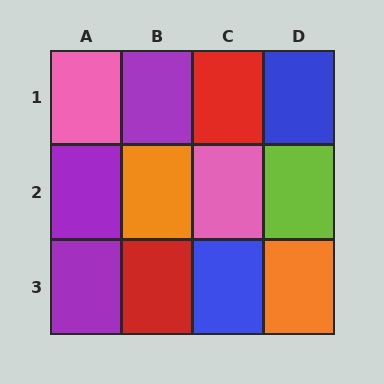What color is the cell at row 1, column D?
Blue.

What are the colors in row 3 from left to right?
Purple, red, blue, orange.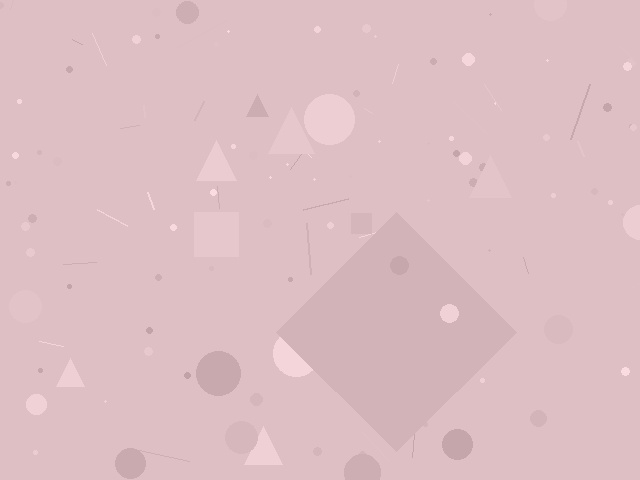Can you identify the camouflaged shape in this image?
The camouflaged shape is a diamond.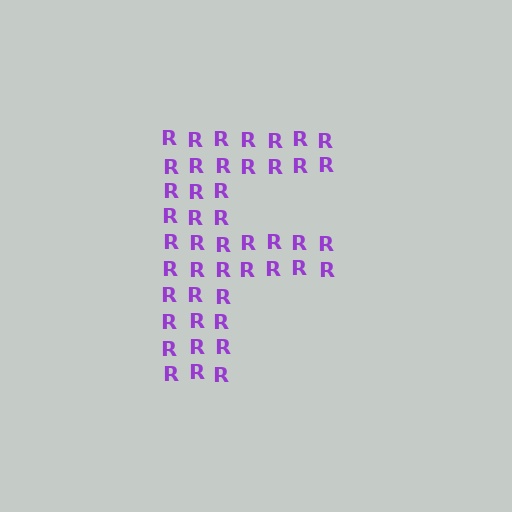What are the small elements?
The small elements are letter R's.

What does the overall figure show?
The overall figure shows the letter F.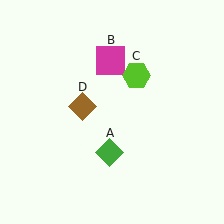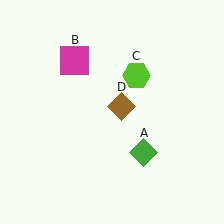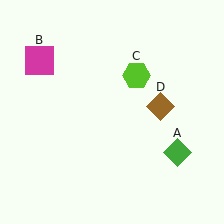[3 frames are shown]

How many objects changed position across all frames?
3 objects changed position: green diamond (object A), magenta square (object B), brown diamond (object D).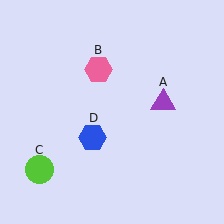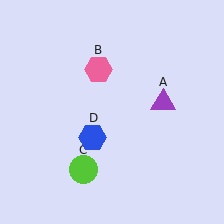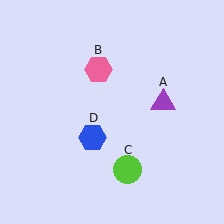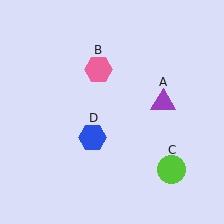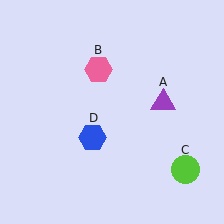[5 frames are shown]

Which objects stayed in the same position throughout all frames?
Purple triangle (object A) and pink hexagon (object B) and blue hexagon (object D) remained stationary.